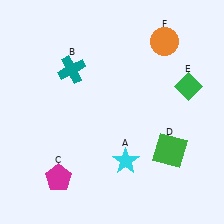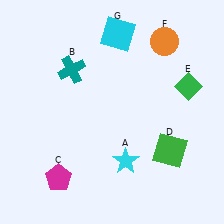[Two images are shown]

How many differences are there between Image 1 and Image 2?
There is 1 difference between the two images.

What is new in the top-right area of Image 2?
A cyan square (G) was added in the top-right area of Image 2.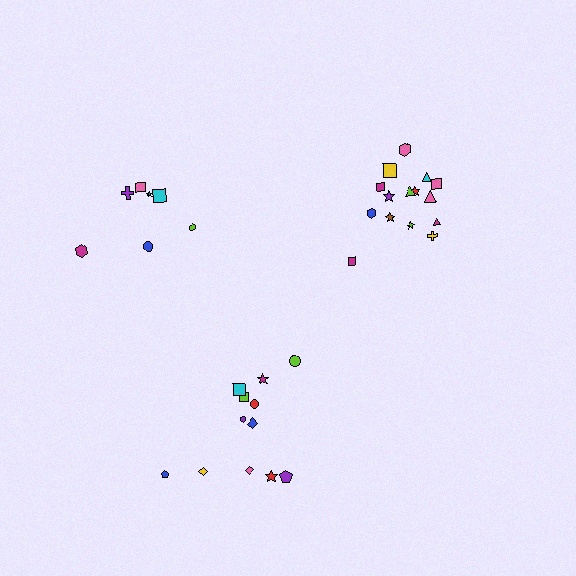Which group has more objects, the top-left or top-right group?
The top-right group.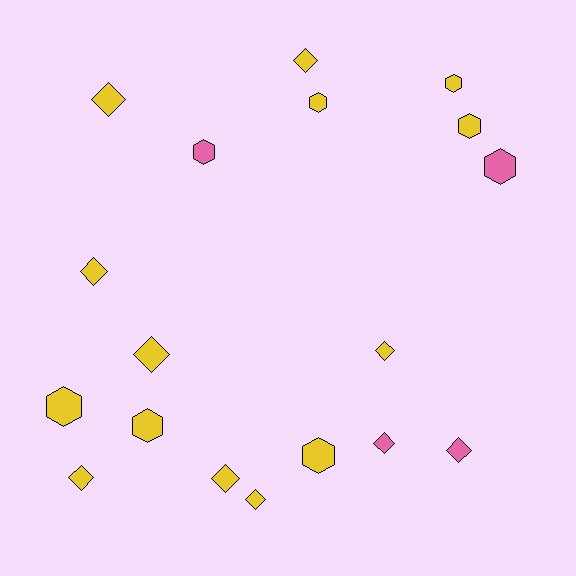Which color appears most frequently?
Yellow, with 14 objects.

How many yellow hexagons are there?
There are 6 yellow hexagons.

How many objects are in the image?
There are 18 objects.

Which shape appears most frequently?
Diamond, with 10 objects.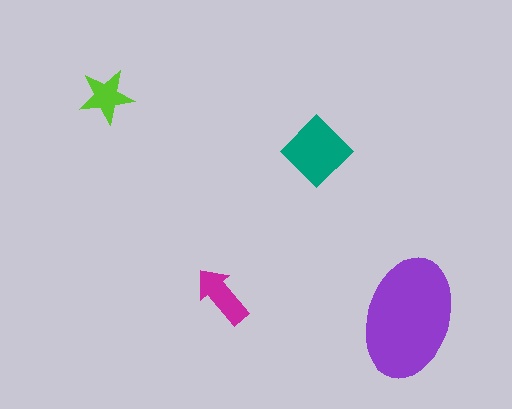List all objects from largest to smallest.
The purple ellipse, the teal diamond, the magenta arrow, the lime star.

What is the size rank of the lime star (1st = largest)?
4th.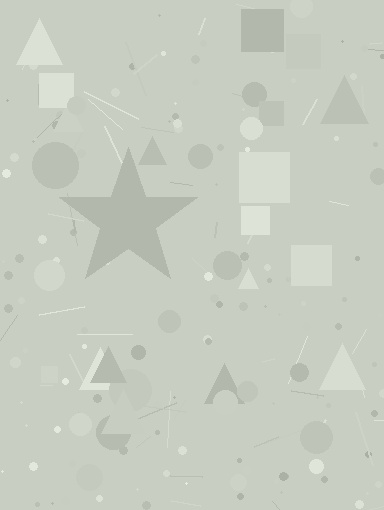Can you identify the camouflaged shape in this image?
The camouflaged shape is a star.